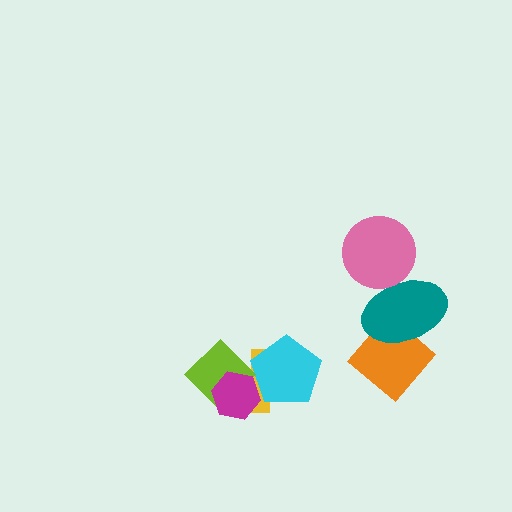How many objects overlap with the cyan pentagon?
2 objects overlap with the cyan pentagon.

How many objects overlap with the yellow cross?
3 objects overlap with the yellow cross.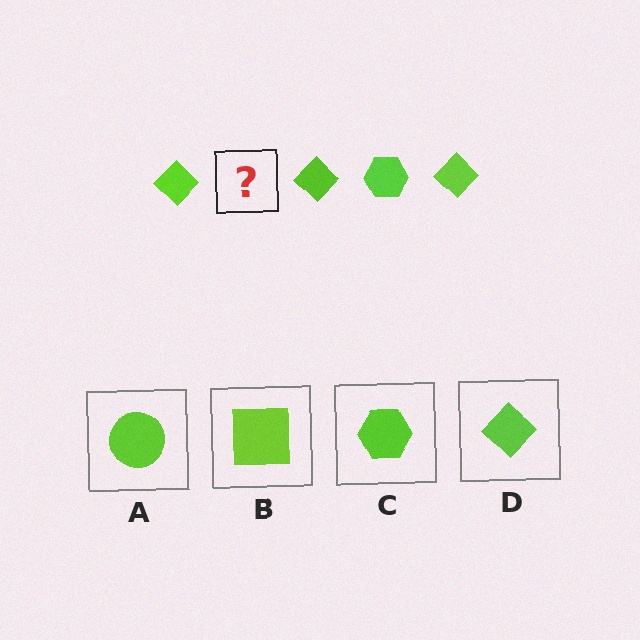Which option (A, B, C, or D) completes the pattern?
C.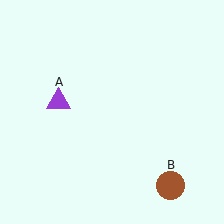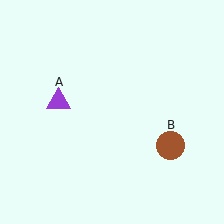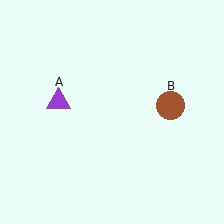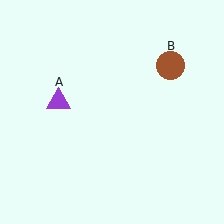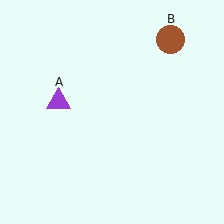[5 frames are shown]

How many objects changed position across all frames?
1 object changed position: brown circle (object B).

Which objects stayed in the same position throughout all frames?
Purple triangle (object A) remained stationary.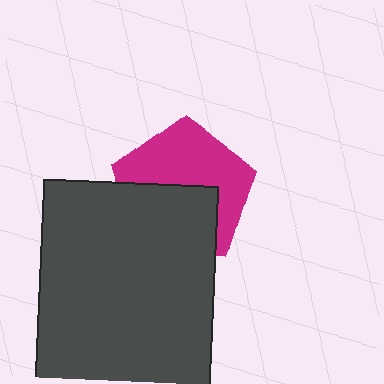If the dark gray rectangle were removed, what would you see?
You would see the complete magenta pentagon.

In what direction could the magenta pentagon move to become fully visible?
The magenta pentagon could move up. That would shift it out from behind the dark gray rectangle entirely.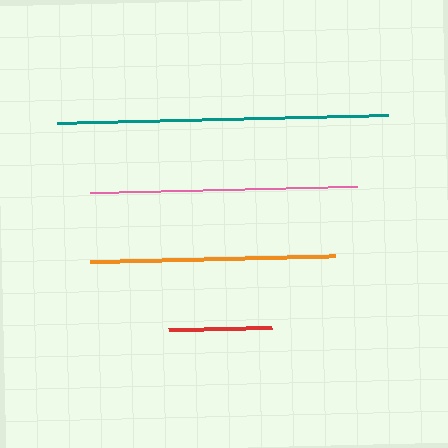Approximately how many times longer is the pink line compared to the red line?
The pink line is approximately 2.6 times the length of the red line.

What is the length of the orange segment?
The orange segment is approximately 245 pixels long.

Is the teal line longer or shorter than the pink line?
The teal line is longer than the pink line.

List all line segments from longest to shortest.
From longest to shortest: teal, pink, orange, red.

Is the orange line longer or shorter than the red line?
The orange line is longer than the red line.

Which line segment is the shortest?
The red line is the shortest at approximately 103 pixels.